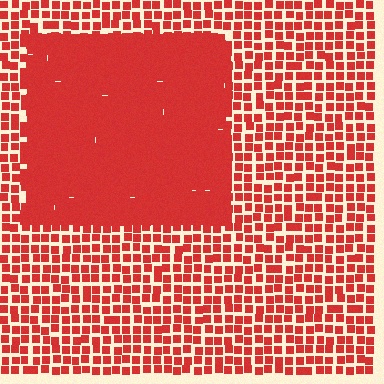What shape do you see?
I see a rectangle.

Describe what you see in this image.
The image contains small red elements arranged at two different densities. A rectangle-shaped region is visible where the elements are more densely packed than the surrounding area.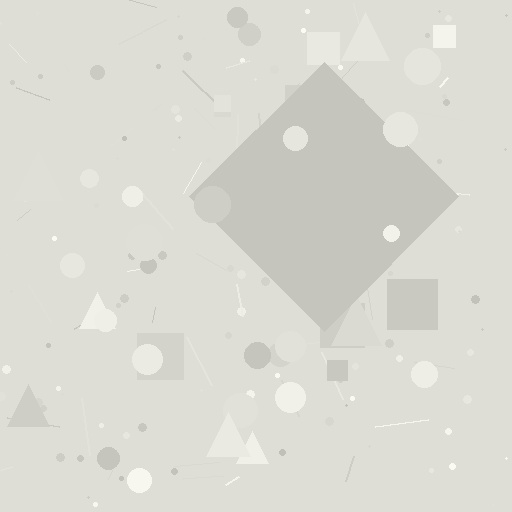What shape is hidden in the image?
A diamond is hidden in the image.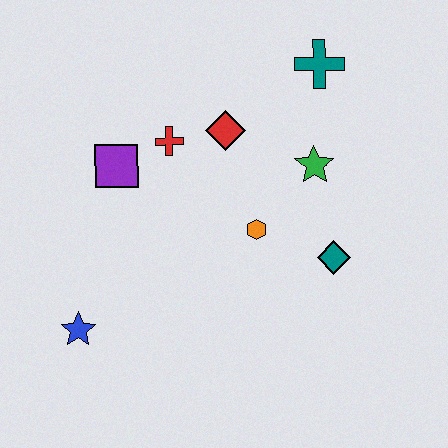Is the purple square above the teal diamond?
Yes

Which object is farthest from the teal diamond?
The blue star is farthest from the teal diamond.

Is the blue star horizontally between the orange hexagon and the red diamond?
No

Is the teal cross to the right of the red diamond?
Yes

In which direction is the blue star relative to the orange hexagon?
The blue star is to the left of the orange hexagon.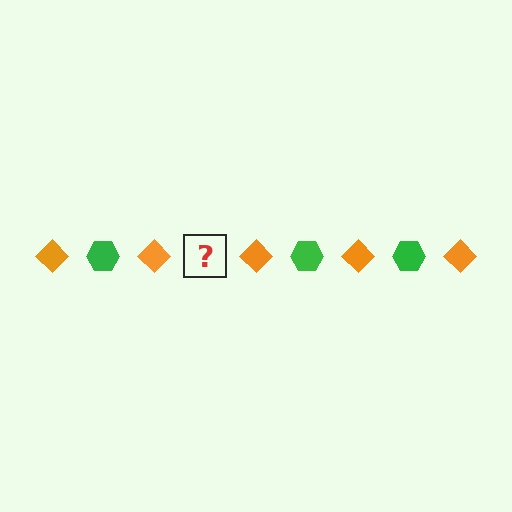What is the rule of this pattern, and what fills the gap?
The rule is that the pattern alternates between orange diamond and green hexagon. The gap should be filled with a green hexagon.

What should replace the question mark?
The question mark should be replaced with a green hexagon.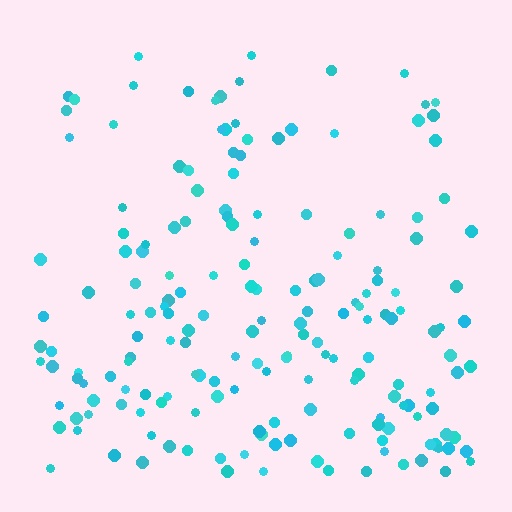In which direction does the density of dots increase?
From top to bottom, with the bottom side densest.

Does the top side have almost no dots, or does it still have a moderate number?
Still a moderate number, just noticeably fewer than the bottom.